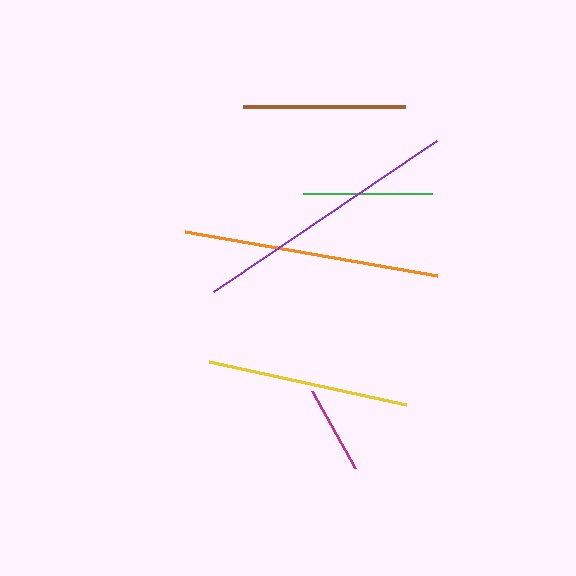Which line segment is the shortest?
The magenta line is the shortest at approximately 88 pixels.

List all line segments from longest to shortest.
From longest to shortest: purple, orange, yellow, brown, green, magenta.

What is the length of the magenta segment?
The magenta segment is approximately 88 pixels long.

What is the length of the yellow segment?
The yellow segment is approximately 202 pixels long.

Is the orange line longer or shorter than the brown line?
The orange line is longer than the brown line.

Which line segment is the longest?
The purple line is the longest at approximately 269 pixels.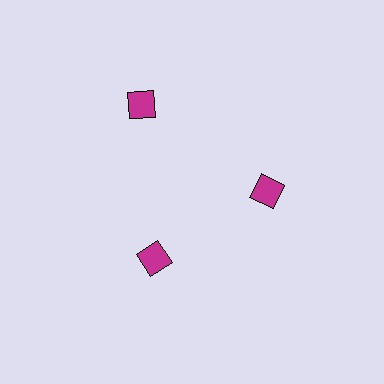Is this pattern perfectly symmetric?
No. The 3 magenta diamonds are arranged in a ring, but one element near the 11 o'clock position is pushed outward from the center, breaking the 3-fold rotational symmetry.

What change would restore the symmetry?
The symmetry would be restored by moving it inward, back onto the ring so that all 3 diamonds sit at equal angles and equal distance from the center.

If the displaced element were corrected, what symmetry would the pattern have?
It would have 3-fold rotational symmetry — the pattern would map onto itself every 120 degrees.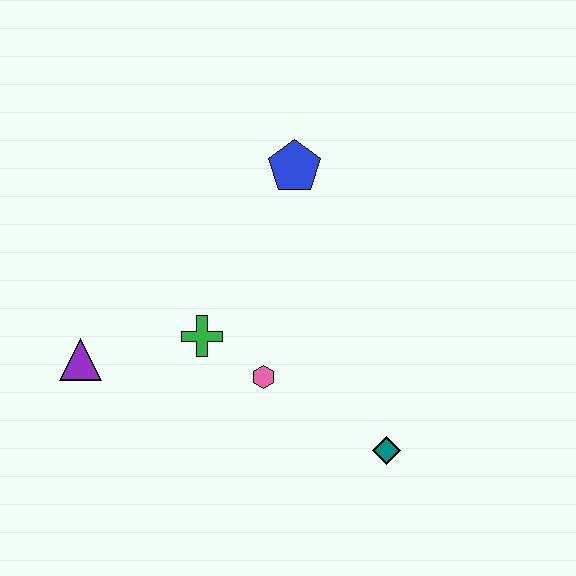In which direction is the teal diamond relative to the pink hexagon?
The teal diamond is to the right of the pink hexagon.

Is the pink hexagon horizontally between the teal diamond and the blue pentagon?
No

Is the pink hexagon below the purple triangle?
Yes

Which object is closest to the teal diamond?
The pink hexagon is closest to the teal diamond.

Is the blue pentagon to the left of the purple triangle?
No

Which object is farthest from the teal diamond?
The purple triangle is farthest from the teal diamond.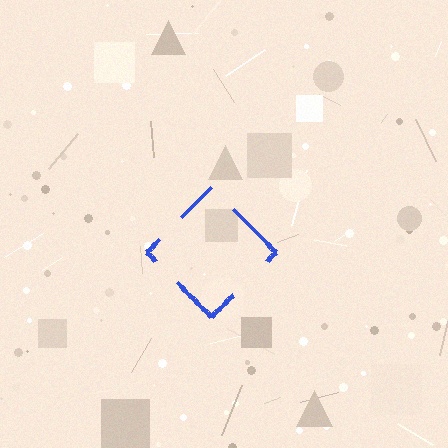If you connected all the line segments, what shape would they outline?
They would outline a diamond.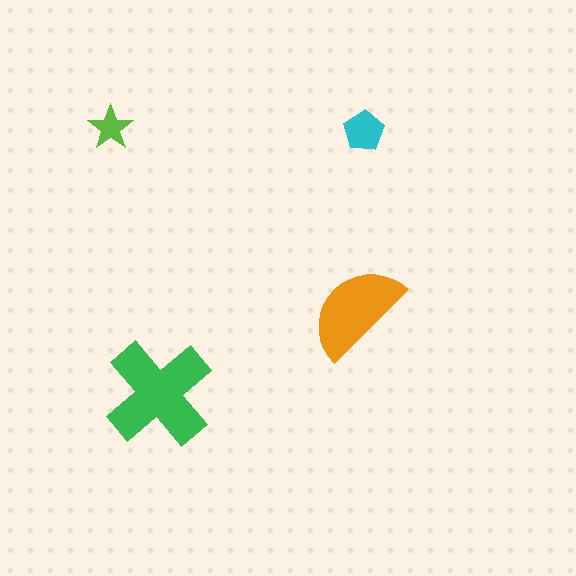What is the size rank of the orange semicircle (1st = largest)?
2nd.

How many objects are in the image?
There are 4 objects in the image.